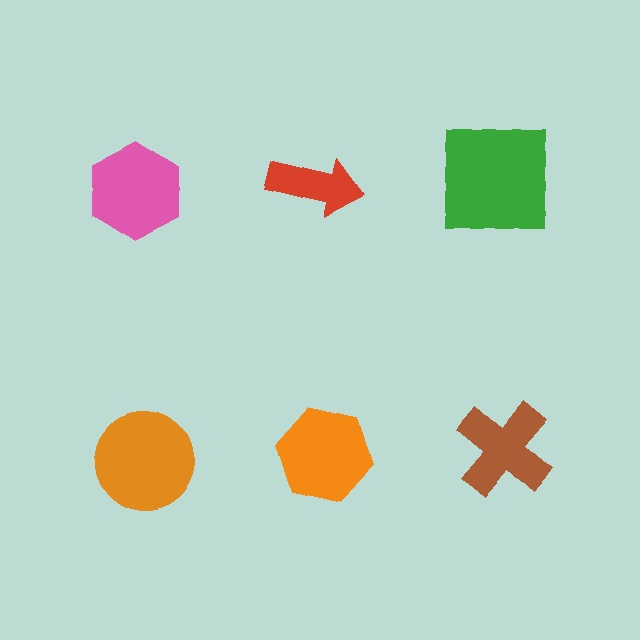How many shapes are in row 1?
3 shapes.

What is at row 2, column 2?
An orange hexagon.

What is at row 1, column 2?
A red arrow.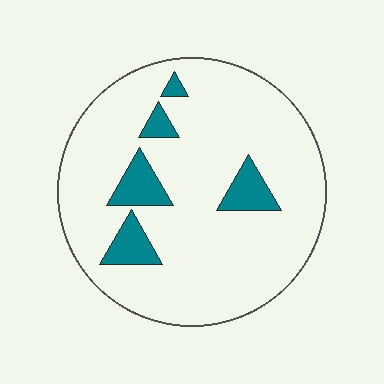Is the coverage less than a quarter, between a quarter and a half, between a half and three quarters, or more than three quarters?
Less than a quarter.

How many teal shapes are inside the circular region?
5.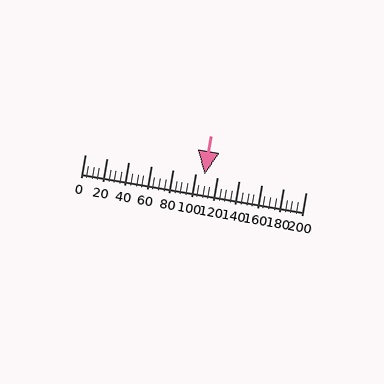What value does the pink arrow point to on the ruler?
The pink arrow points to approximately 108.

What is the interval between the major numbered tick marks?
The major tick marks are spaced 20 units apart.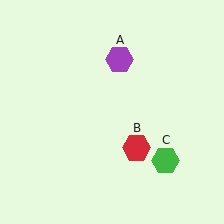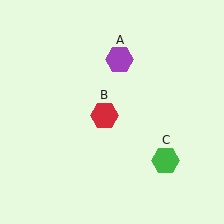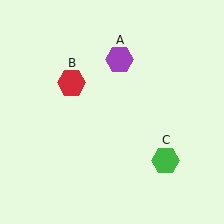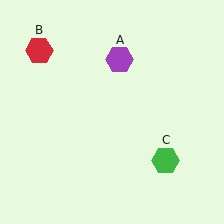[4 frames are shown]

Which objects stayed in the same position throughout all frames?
Purple hexagon (object A) and green hexagon (object C) remained stationary.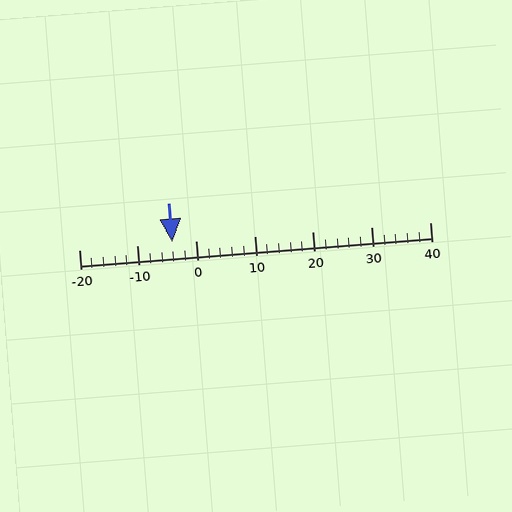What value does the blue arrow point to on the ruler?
The blue arrow points to approximately -4.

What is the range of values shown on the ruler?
The ruler shows values from -20 to 40.